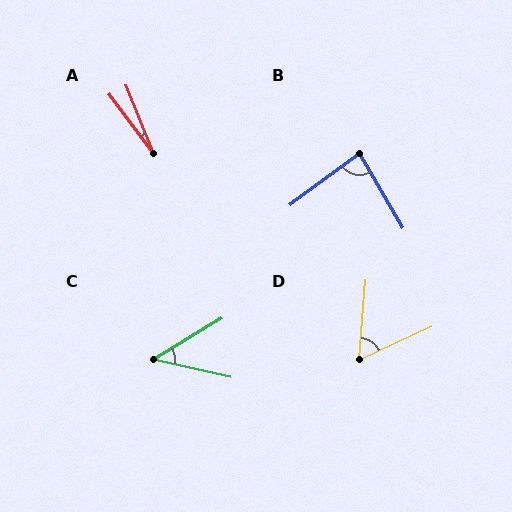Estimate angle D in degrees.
Approximately 60 degrees.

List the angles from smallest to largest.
A (15°), C (44°), D (60°), B (83°).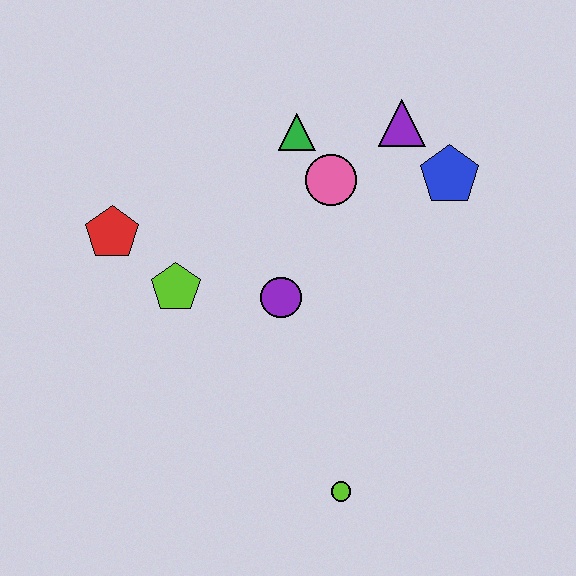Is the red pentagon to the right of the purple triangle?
No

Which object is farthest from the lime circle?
The purple triangle is farthest from the lime circle.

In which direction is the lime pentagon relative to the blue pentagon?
The lime pentagon is to the left of the blue pentagon.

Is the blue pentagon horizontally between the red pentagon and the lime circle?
No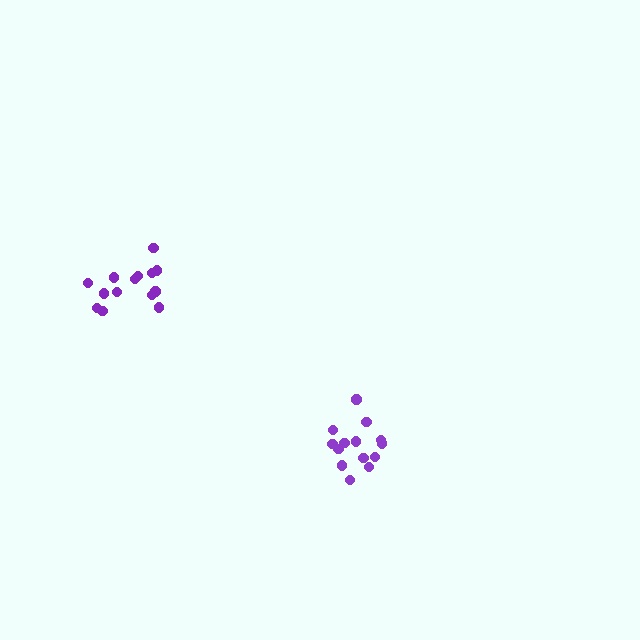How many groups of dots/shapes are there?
There are 2 groups.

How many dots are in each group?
Group 1: 14 dots, Group 2: 14 dots (28 total).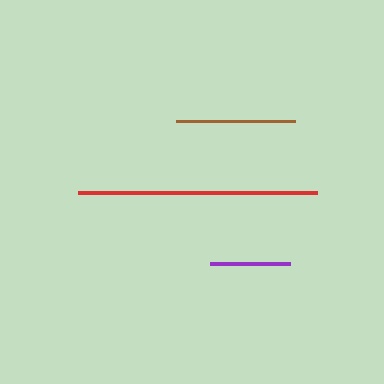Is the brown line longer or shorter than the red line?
The red line is longer than the brown line.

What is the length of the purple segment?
The purple segment is approximately 80 pixels long.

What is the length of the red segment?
The red segment is approximately 239 pixels long.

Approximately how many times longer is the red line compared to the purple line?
The red line is approximately 3.0 times the length of the purple line.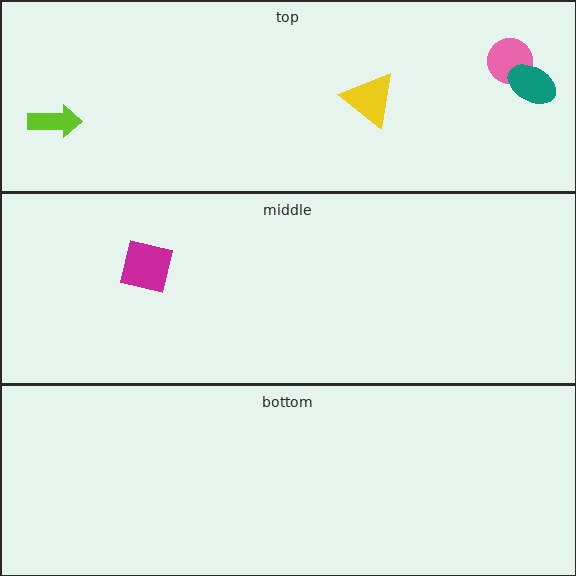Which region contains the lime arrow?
The top region.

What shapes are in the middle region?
The magenta square.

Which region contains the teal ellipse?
The top region.